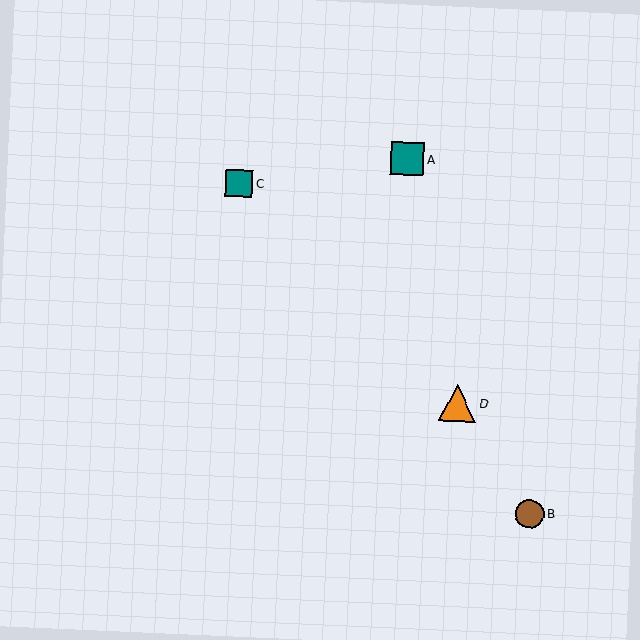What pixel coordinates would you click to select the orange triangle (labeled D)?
Click at (457, 403) to select the orange triangle D.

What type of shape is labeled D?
Shape D is an orange triangle.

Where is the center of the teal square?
The center of the teal square is at (239, 183).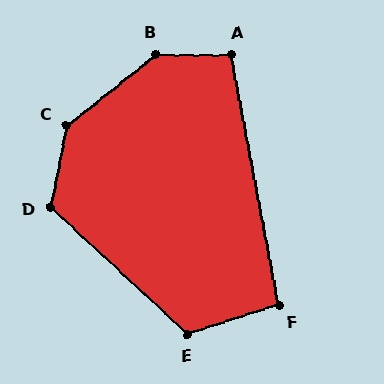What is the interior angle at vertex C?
Approximately 139 degrees (obtuse).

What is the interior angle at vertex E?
Approximately 119 degrees (obtuse).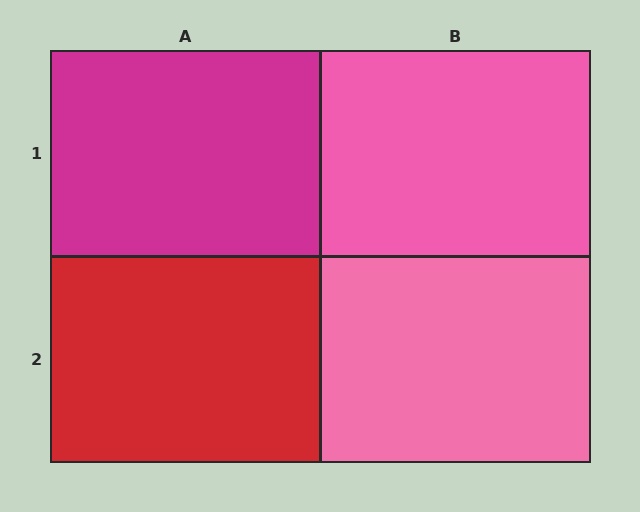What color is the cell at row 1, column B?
Pink.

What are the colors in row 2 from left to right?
Red, pink.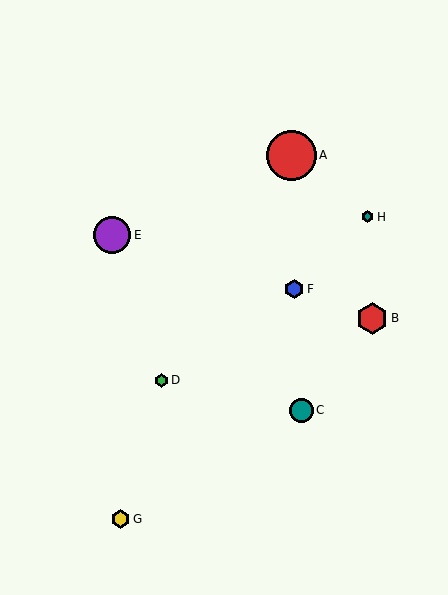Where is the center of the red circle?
The center of the red circle is at (292, 155).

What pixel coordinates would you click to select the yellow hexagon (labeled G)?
Click at (120, 519) to select the yellow hexagon G.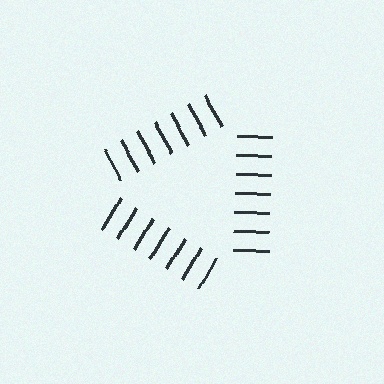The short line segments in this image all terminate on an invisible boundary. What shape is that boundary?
An illusory triangle — the line segments terminate on its edges but no continuous stroke is drawn.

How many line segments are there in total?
21 — 7 along each of the 3 edges.